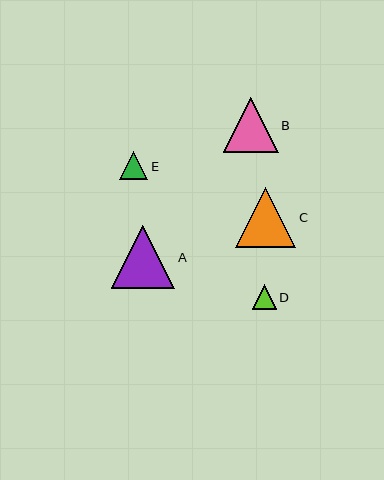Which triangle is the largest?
Triangle A is the largest with a size of approximately 63 pixels.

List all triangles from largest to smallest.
From largest to smallest: A, C, B, E, D.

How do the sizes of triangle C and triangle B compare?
Triangle C and triangle B are approximately the same size.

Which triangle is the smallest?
Triangle D is the smallest with a size of approximately 24 pixels.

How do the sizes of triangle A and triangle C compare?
Triangle A and triangle C are approximately the same size.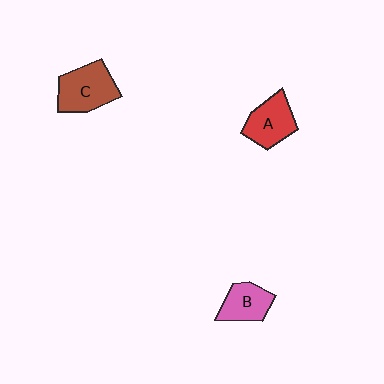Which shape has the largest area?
Shape C (brown).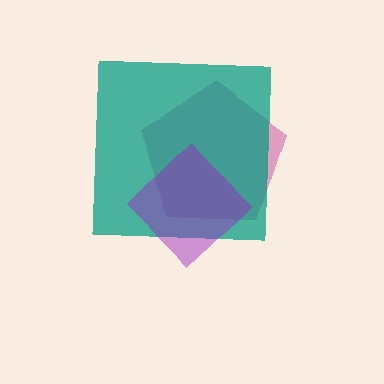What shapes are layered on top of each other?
The layered shapes are: a magenta pentagon, a teal square, a purple diamond.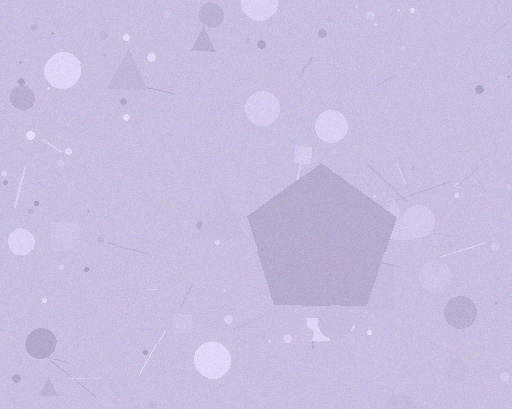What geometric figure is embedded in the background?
A pentagon is embedded in the background.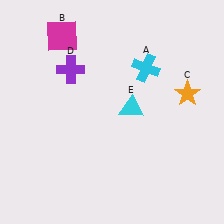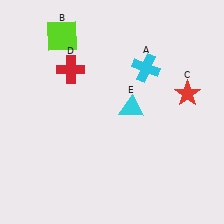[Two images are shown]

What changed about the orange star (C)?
In Image 1, C is orange. In Image 2, it changed to red.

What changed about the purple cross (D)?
In Image 1, D is purple. In Image 2, it changed to red.